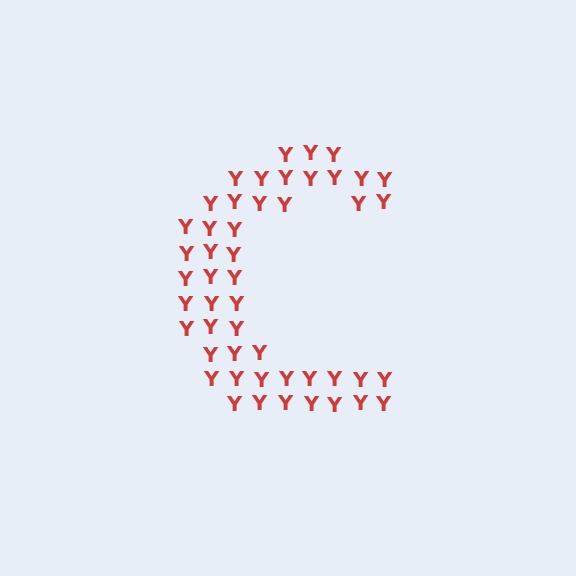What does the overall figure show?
The overall figure shows the letter C.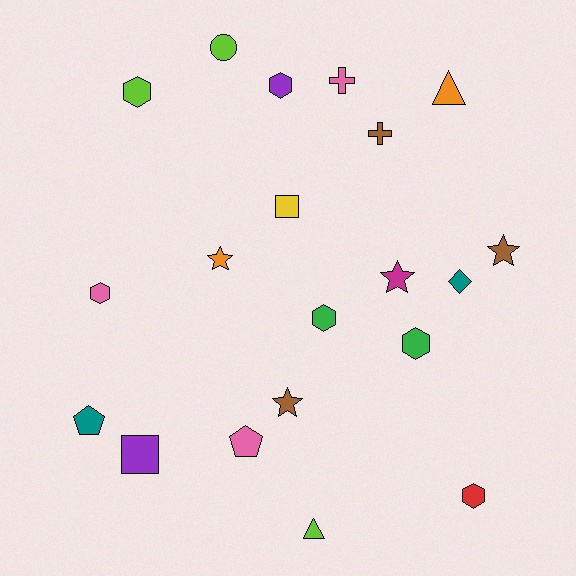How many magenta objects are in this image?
There is 1 magenta object.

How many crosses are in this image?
There are 2 crosses.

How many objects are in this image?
There are 20 objects.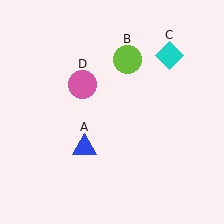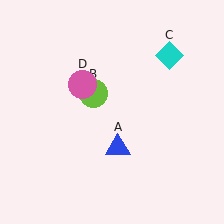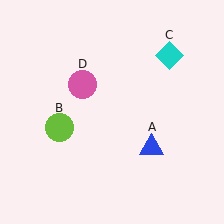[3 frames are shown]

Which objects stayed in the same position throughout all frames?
Cyan diamond (object C) and pink circle (object D) remained stationary.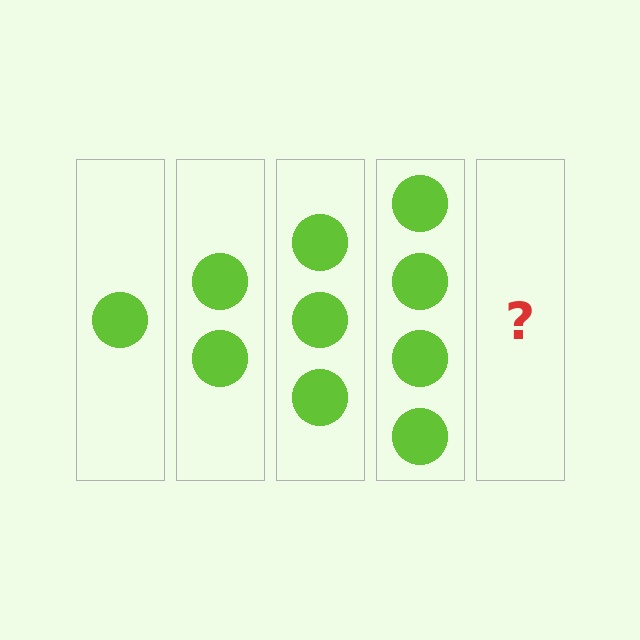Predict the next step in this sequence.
The next step is 5 circles.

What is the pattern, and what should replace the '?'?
The pattern is that each step adds one more circle. The '?' should be 5 circles.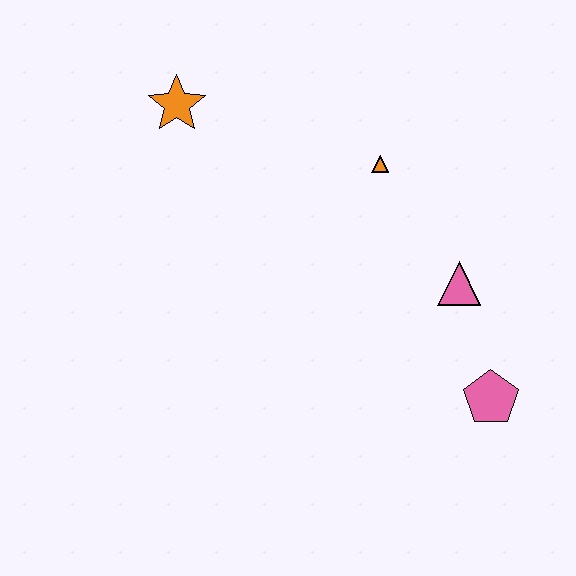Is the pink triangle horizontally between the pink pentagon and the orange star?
Yes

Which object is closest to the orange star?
The orange triangle is closest to the orange star.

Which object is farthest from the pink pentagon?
The orange star is farthest from the pink pentagon.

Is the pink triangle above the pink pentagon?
Yes